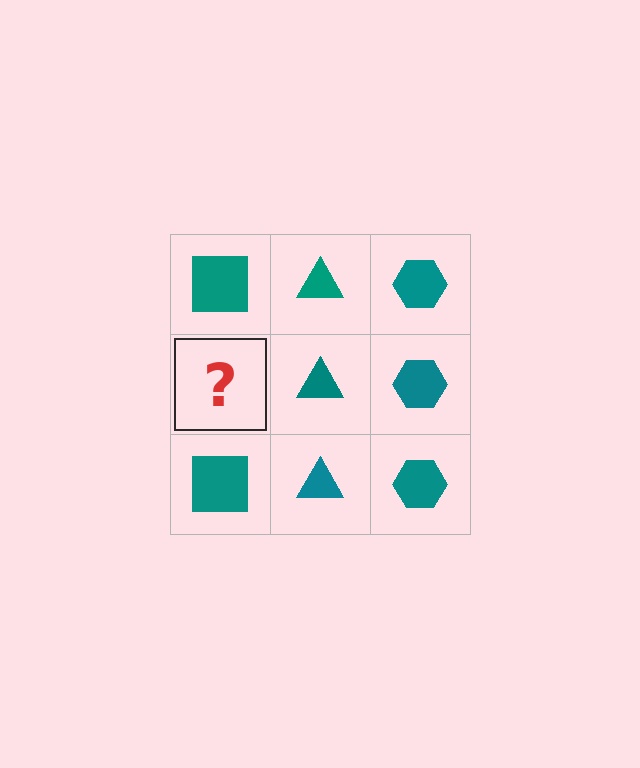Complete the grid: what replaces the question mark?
The question mark should be replaced with a teal square.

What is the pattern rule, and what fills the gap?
The rule is that each column has a consistent shape. The gap should be filled with a teal square.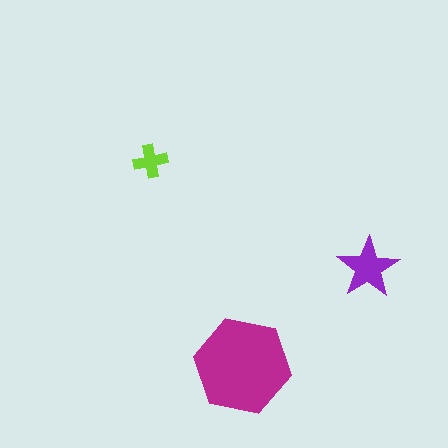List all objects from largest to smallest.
The magenta hexagon, the purple star, the lime cross.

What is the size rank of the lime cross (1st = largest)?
3rd.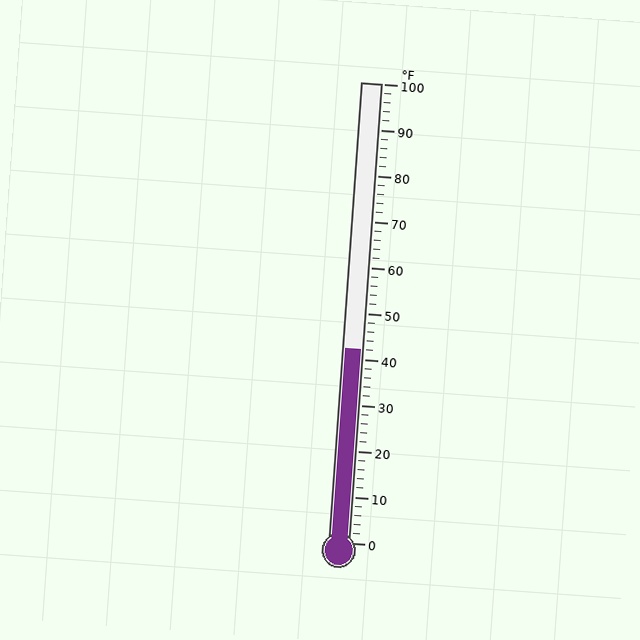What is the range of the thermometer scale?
The thermometer scale ranges from 0°F to 100°F.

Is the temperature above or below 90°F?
The temperature is below 90°F.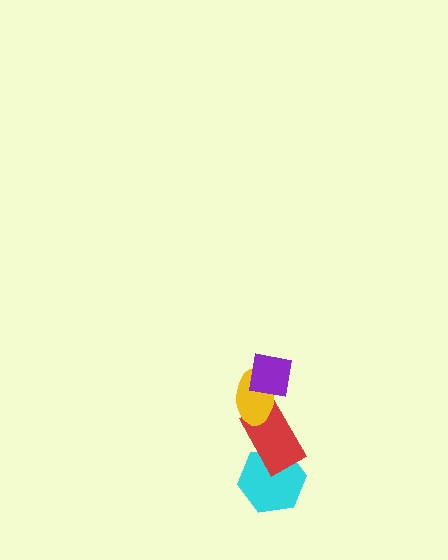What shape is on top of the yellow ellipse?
The purple square is on top of the yellow ellipse.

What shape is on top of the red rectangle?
The yellow ellipse is on top of the red rectangle.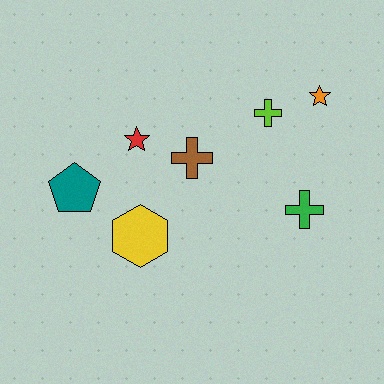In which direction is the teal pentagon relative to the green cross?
The teal pentagon is to the left of the green cross.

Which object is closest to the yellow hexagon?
The teal pentagon is closest to the yellow hexagon.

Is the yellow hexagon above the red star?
No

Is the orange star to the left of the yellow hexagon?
No